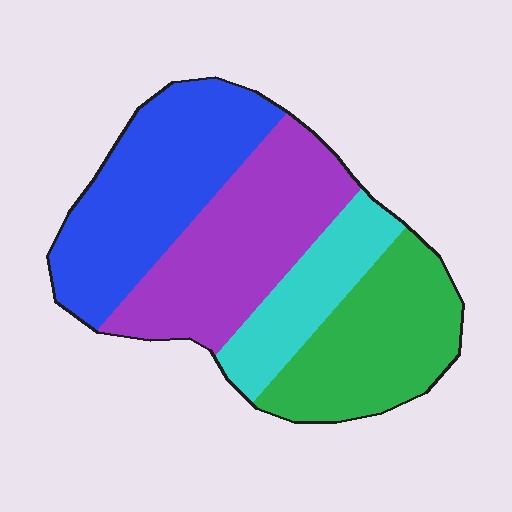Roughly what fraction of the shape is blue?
Blue covers about 30% of the shape.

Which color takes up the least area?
Cyan, at roughly 15%.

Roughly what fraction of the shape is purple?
Purple takes up about one third (1/3) of the shape.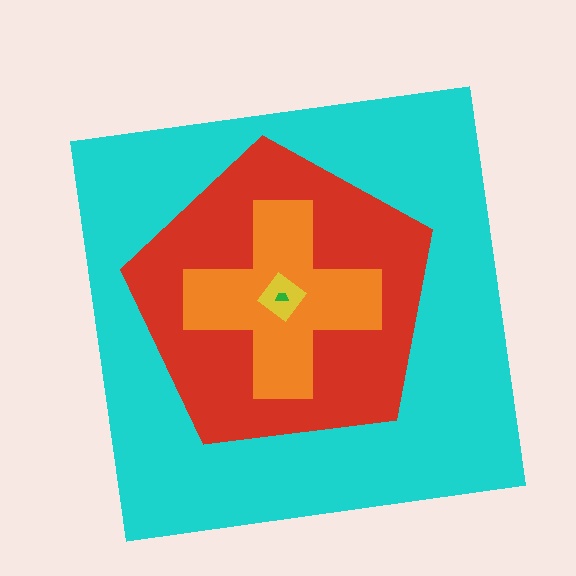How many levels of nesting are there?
5.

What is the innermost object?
The green trapezoid.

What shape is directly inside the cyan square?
The red pentagon.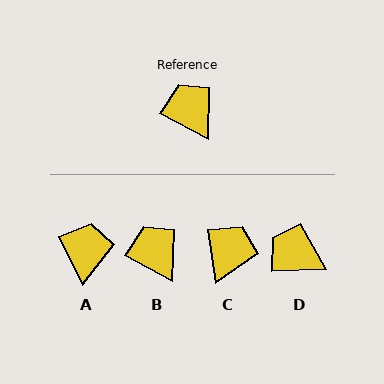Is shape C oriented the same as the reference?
No, it is off by about 54 degrees.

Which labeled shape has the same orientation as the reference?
B.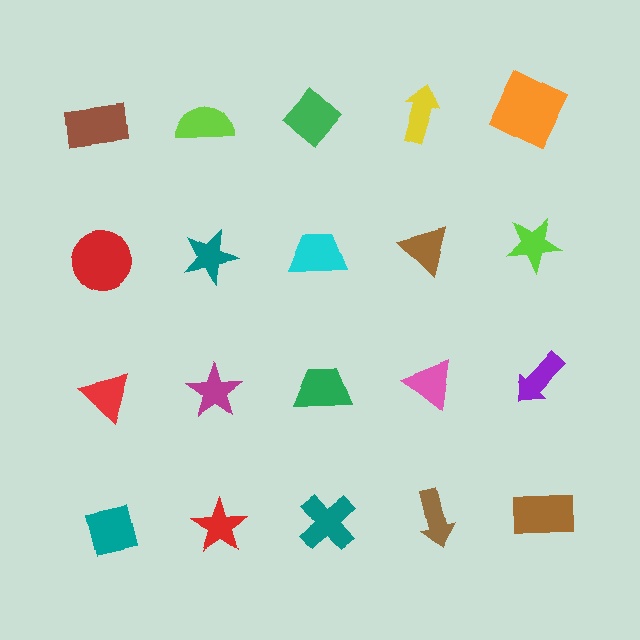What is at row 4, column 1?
A teal square.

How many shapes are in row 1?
5 shapes.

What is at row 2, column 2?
A teal star.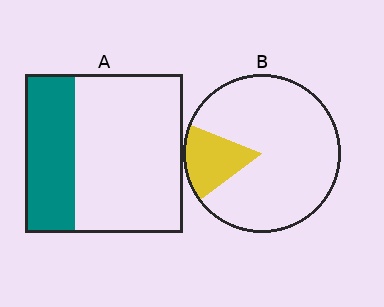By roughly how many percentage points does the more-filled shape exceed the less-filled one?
By roughly 15 percentage points (A over B).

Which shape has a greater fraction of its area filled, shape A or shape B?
Shape A.